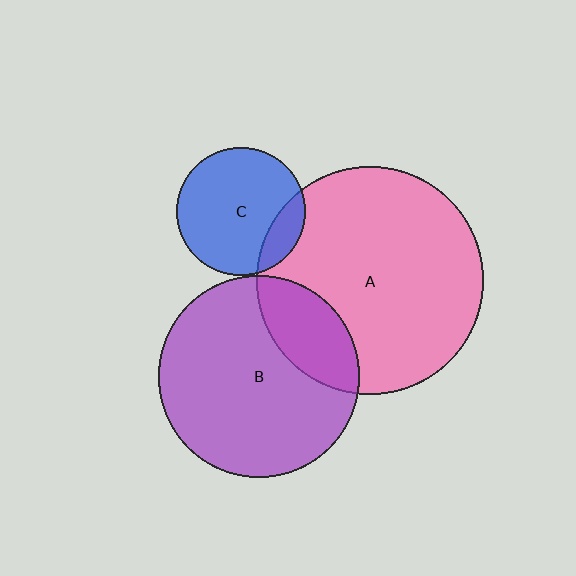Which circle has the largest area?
Circle A (pink).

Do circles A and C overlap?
Yes.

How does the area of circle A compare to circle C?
Approximately 3.1 times.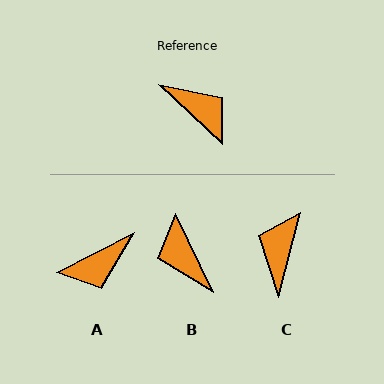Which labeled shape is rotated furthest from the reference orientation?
B, about 159 degrees away.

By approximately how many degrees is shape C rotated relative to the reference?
Approximately 119 degrees counter-clockwise.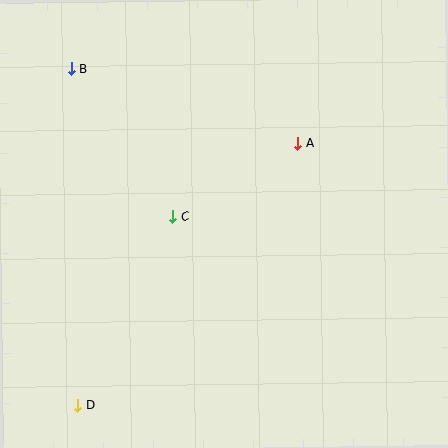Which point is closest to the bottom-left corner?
Point D is closest to the bottom-left corner.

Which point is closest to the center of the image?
Point C at (173, 217) is closest to the center.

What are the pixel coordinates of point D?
Point D is at (78, 405).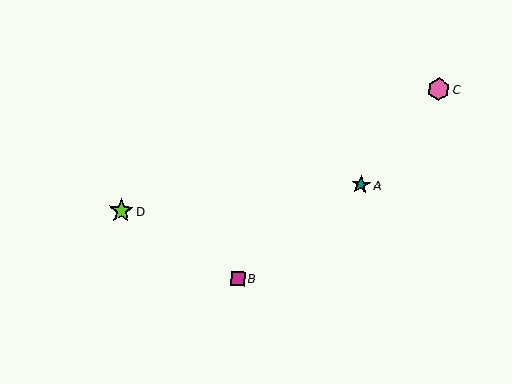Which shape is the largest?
The lime star (labeled D) is the largest.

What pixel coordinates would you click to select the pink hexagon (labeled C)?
Click at (439, 89) to select the pink hexagon C.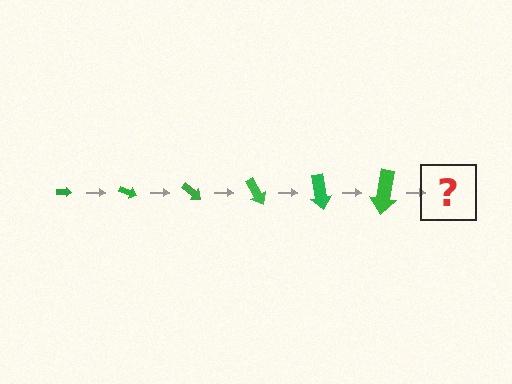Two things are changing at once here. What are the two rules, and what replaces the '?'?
The two rules are that the arrow grows larger each step and it rotates 20 degrees each step. The '?' should be an arrow, larger than the previous one and rotated 120 degrees from the start.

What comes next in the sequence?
The next element should be an arrow, larger than the previous one and rotated 120 degrees from the start.